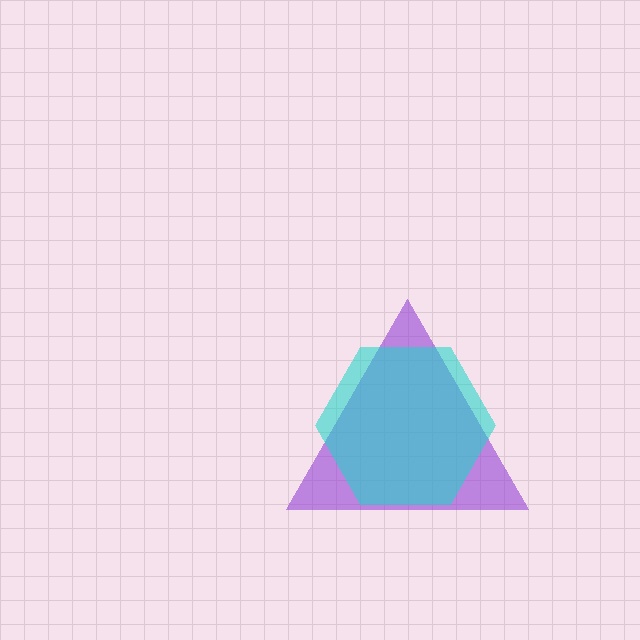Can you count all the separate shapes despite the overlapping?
Yes, there are 2 separate shapes.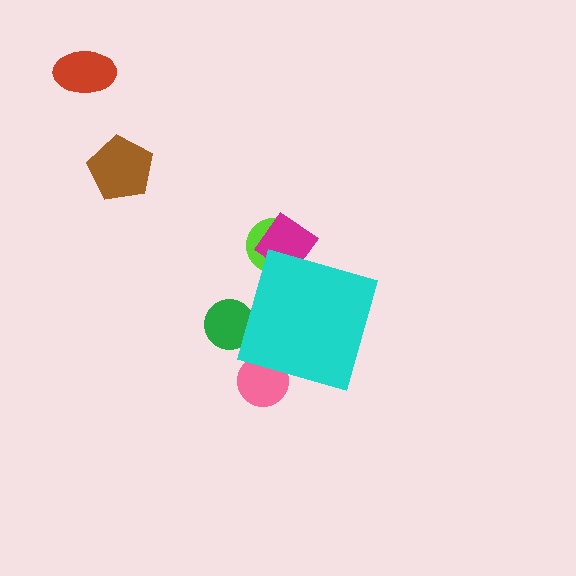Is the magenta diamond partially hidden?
Yes, the magenta diamond is partially hidden behind the cyan diamond.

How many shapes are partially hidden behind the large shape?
4 shapes are partially hidden.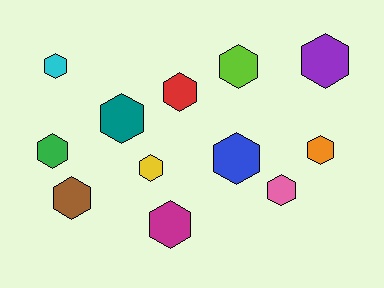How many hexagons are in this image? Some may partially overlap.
There are 12 hexagons.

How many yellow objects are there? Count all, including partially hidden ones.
There is 1 yellow object.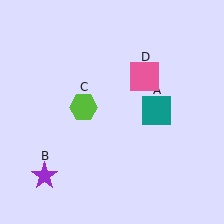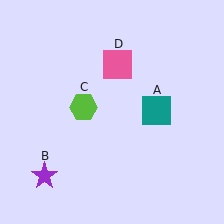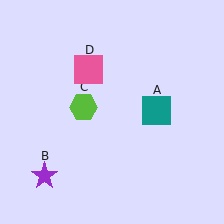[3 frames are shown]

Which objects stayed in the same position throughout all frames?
Teal square (object A) and purple star (object B) and lime hexagon (object C) remained stationary.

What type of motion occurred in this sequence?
The pink square (object D) rotated counterclockwise around the center of the scene.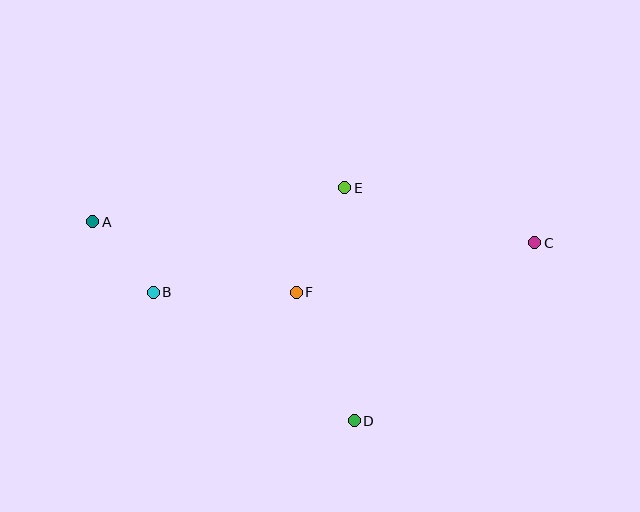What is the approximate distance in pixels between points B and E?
The distance between B and E is approximately 218 pixels.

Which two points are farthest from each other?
Points A and C are farthest from each other.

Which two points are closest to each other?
Points A and B are closest to each other.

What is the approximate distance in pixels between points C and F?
The distance between C and F is approximately 244 pixels.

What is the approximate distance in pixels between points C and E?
The distance between C and E is approximately 198 pixels.